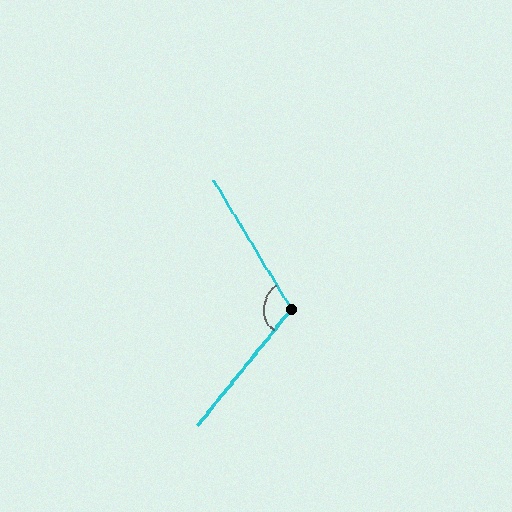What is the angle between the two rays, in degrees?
Approximately 110 degrees.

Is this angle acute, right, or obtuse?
It is obtuse.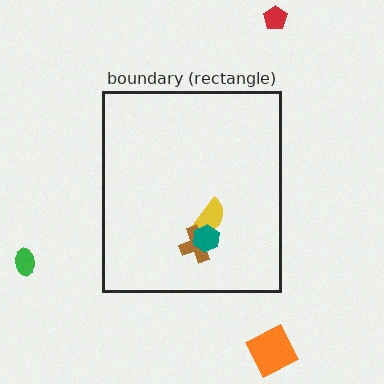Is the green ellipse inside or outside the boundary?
Outside.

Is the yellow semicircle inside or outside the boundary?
Inside.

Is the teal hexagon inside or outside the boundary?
Inside.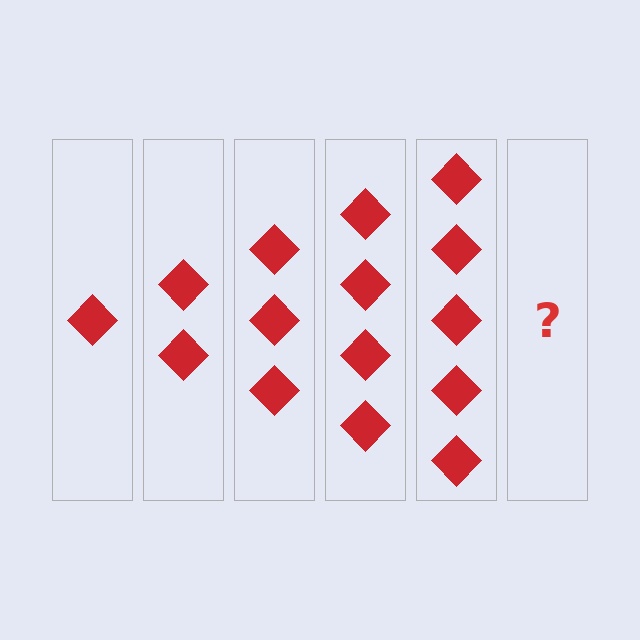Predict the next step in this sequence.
The next step is 6 diamonds.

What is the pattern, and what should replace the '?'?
The pattern is that each step adds one more diamond. The '?' should be 6 diamonds.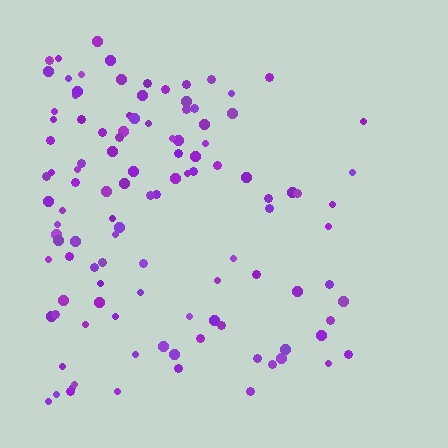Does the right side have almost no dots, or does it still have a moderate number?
Still a moderate number, just noticeably fewer than the left.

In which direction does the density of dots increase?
From right to left, with the left side densest.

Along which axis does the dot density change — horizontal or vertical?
Horizontal.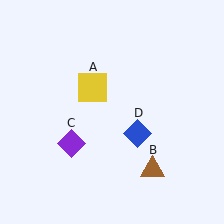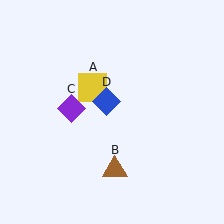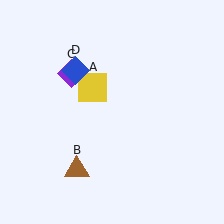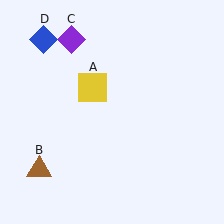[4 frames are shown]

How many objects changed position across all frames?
3 objects changed position: brown triangle (object B), purple diamond (object C), blue diamond (object D).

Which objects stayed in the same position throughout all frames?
Yellow square (object A) remained stationary.